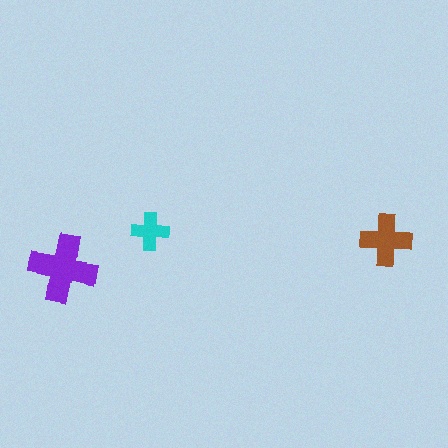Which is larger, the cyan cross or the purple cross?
The purple one.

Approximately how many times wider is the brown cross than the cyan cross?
About 1.5 times wider.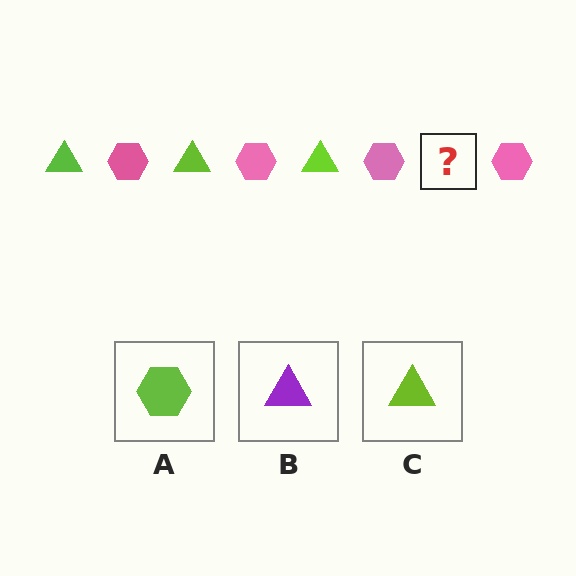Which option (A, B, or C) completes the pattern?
C.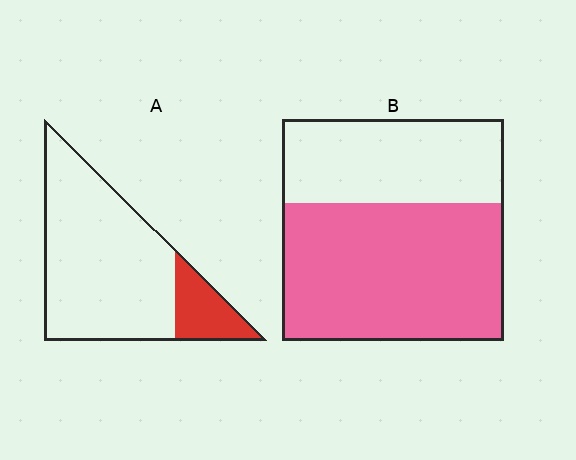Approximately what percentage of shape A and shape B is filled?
A is approximately 15% and B is approximately 60%.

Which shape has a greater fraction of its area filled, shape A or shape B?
Shape B.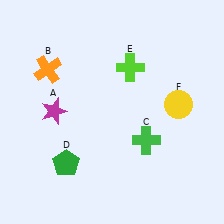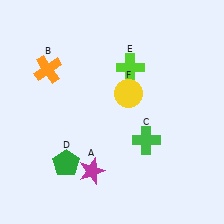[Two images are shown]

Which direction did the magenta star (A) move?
The magenta star (A) moved down.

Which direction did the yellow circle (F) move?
The yellow circle (F) moved left.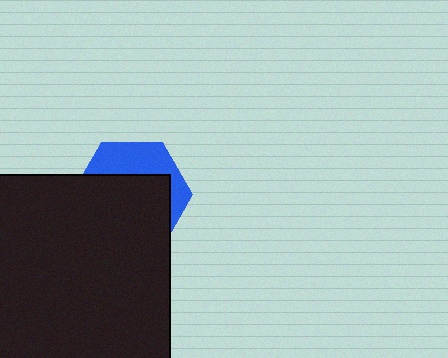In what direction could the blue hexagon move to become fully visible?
The blue hexagon could move up. That would shift it out from behind the black rectangle entirely.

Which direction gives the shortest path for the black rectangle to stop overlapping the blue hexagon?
Moving down gives the shortest separation.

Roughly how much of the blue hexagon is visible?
A small part of it is visible (roughly 34%).